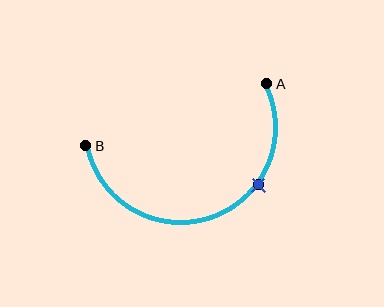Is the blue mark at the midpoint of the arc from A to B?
No. The blue mark lies on the arc but is closer to endpoint A. The arc midpoint would be at the point on the curve equidistant along the arc from both A and B.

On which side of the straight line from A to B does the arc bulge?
The arc bulges below the straight line connecting A and B.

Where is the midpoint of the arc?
The arc midpoint is the point on the curve farthest from the straight line joining A and B. It sits below that line.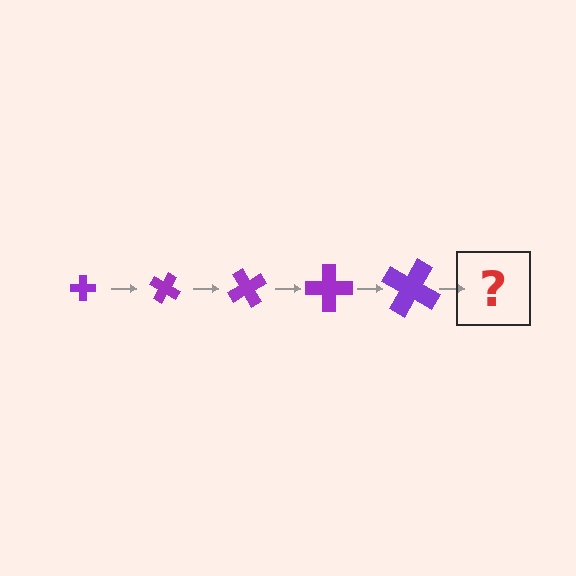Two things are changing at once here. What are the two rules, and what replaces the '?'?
The two rules are that the cross grows larger each step and it rotates 30 degrees each step. The '?' should be a cross, larger than the previous one and rotated 150 degrees from the start.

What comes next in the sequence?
The next element should be a cross, larger than the previous one and rotated 150 degrees from the start.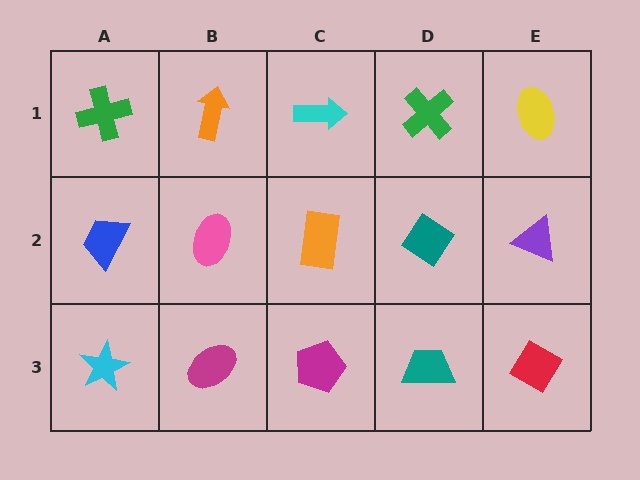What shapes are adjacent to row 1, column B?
A pink ellipse (row 2, column B), a green cross (row 1, column A), a cyan arrow (row 1, column C).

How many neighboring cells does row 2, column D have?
4.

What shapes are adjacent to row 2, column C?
A cyan arrow (row 1, column C), a magenta pentagon (row 3, column C), a pink ellipse (row 2, column B), a teal diamond (row 2, column D).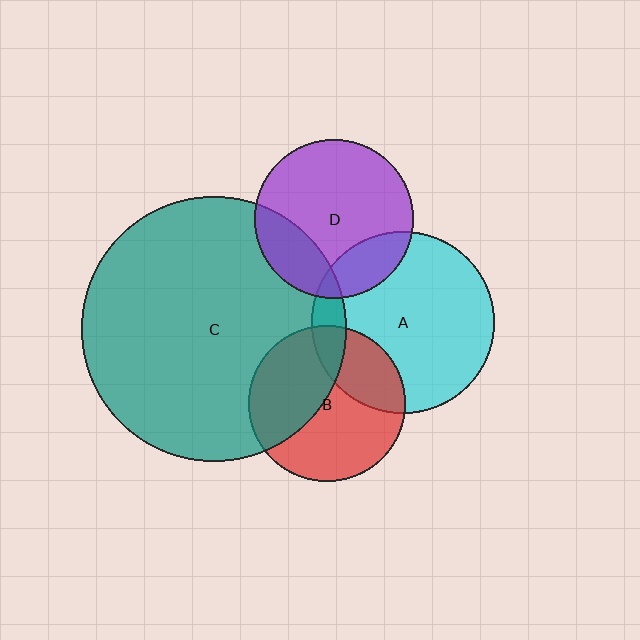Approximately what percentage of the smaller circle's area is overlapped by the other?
Approximately 20%.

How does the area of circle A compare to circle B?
Approximately 1.4 times.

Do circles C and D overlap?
Yes.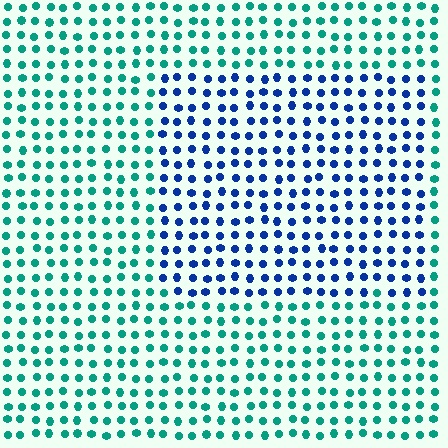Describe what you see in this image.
The image is filled with small teal elements in a uniform arrangement. A rectangle-shaped region is visible where the elements are tinted to a slightly different hue, forming a subtle color boundary.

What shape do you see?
I see a rectangle.